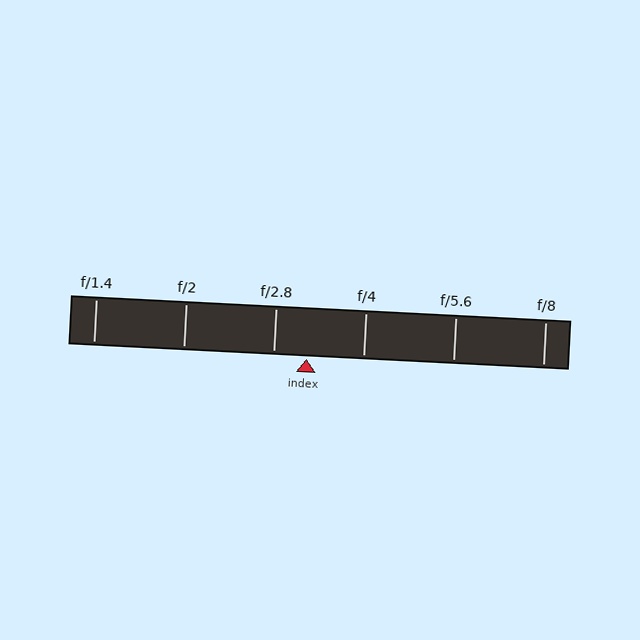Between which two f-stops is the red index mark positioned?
The index mark is between f/2.8 and f/4.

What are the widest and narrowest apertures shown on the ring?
The widest aperture shown is f/1.4 and the narrowest is f/8.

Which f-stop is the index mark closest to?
The index mark is closest to f/2.8.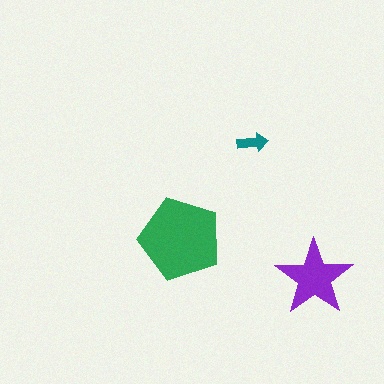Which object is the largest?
The green pentagon.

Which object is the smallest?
The teal arrow.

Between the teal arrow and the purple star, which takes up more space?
The purple star.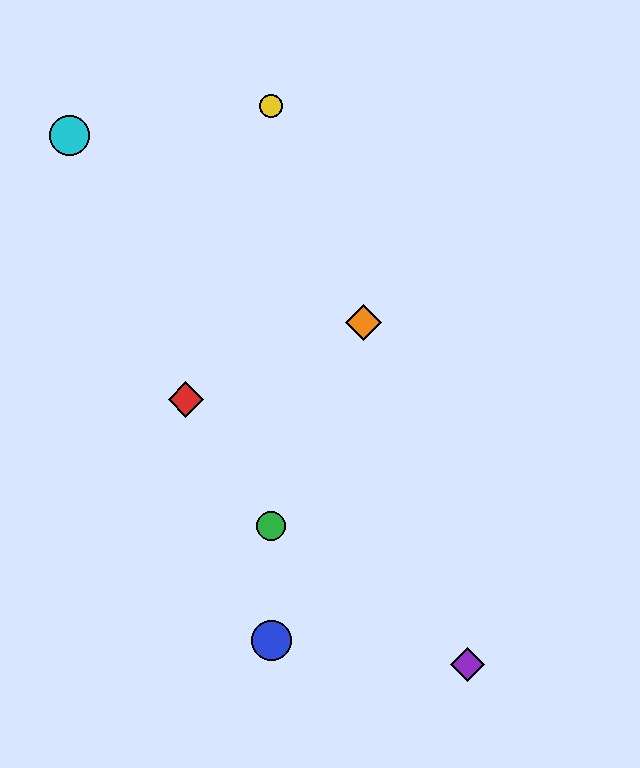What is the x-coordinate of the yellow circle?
The yellow circle is at x≈271.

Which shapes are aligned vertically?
The blue circle, the green circle, the yellow circle are aligned vertically.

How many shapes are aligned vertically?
3 shapes (the blue circle, the green circle, the yellow circle) are aligned vertically.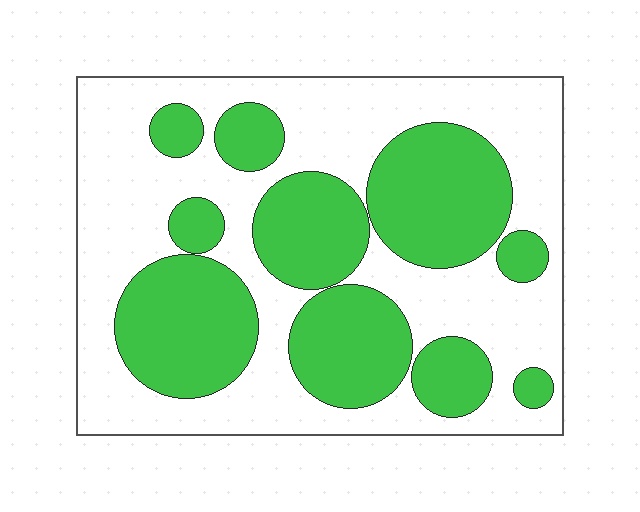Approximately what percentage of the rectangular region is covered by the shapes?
Approximately 40%.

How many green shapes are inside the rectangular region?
10.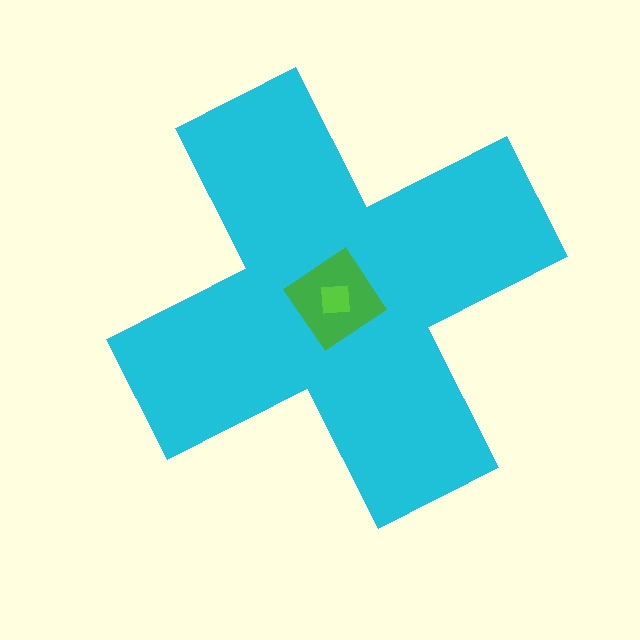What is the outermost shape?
The cyan cross.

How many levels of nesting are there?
3.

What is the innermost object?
The lime square.